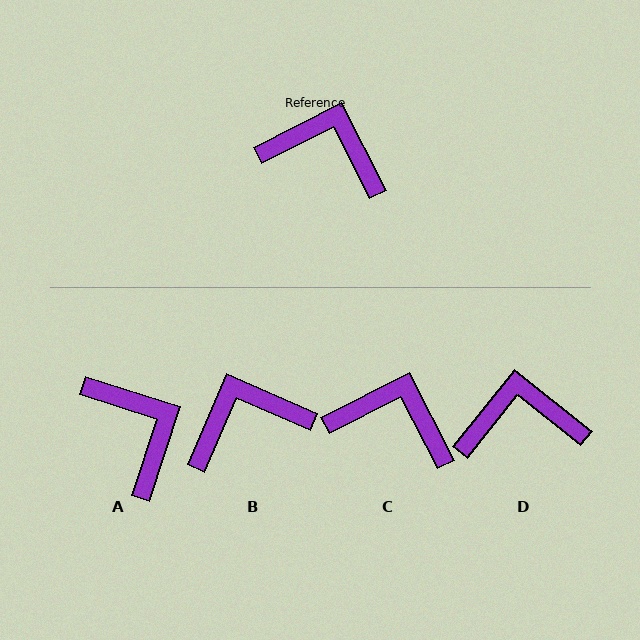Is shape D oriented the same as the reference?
No, it is off by about 24 degrees.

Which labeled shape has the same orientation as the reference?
C.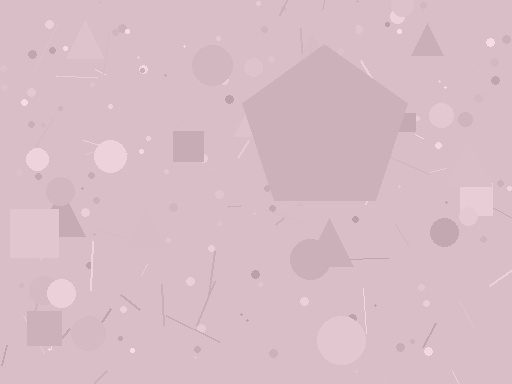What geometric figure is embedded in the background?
A pentagon is embedded in the background.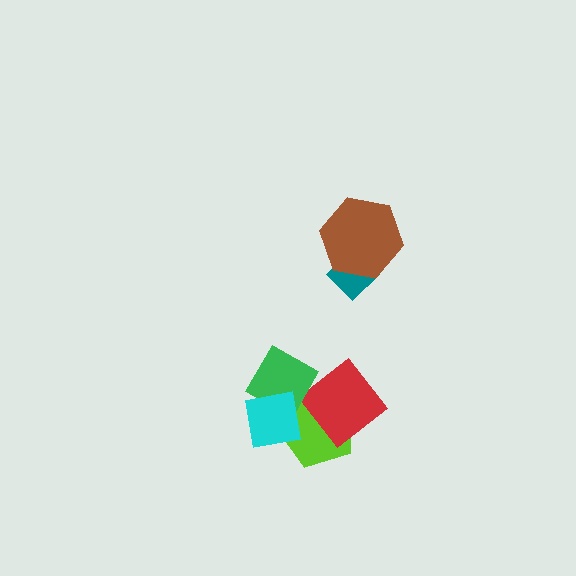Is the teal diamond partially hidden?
Yes, it is partially covered by another shape.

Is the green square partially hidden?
Yes, it is partially covered by another shape.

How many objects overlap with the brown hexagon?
1 object overlaps with the brown hexagon.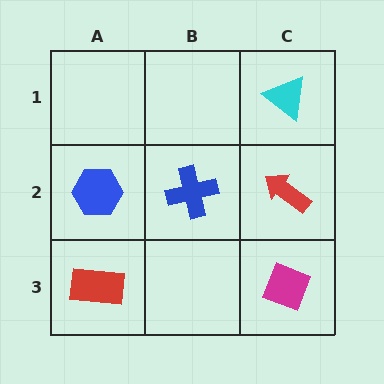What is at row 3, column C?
A magenta diamond.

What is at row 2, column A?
A blue hexagon.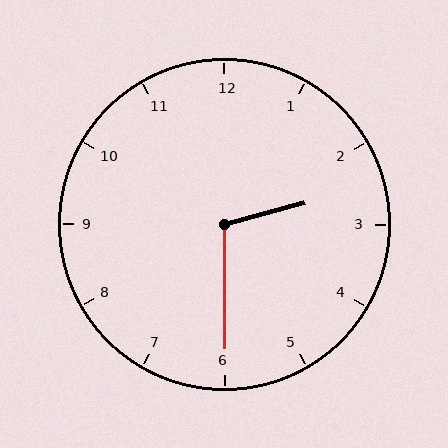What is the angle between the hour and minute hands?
Approximately 105 degrees.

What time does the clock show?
2:30.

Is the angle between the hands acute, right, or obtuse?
It is obtuse.